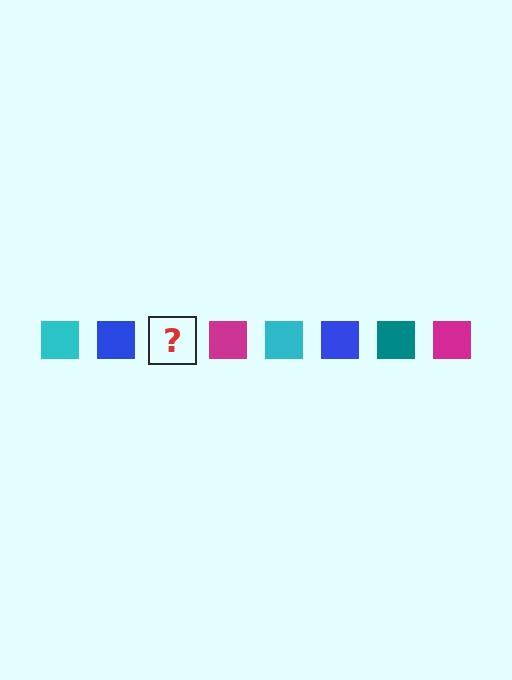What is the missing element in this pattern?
The missing element is a teal square.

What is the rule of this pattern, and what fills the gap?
The rule is that the pattern cycles through cyan, blue, teal, magenta squares. The gap should be filled with a teal square.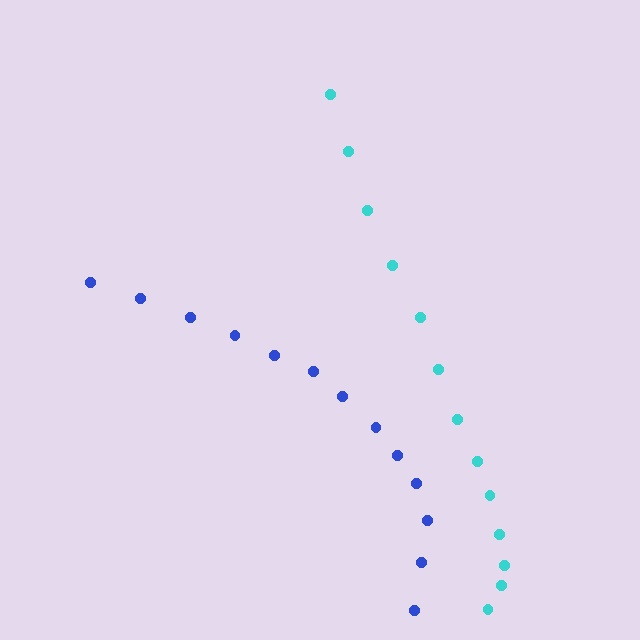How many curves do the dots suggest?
There are 2 distinct paths.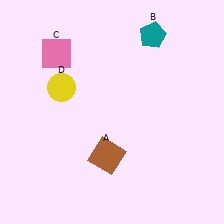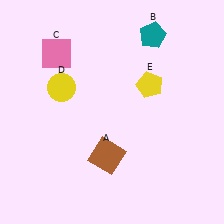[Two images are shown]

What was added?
A yellow pentagon (E) was added in Image 2.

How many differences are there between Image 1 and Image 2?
There is 1 difference between the two images.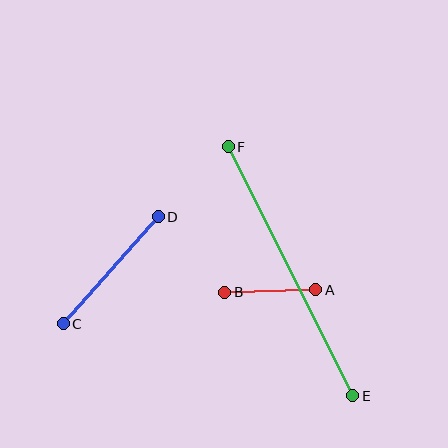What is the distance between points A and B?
The distance is approximately 91 pixels.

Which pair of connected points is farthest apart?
Points E and F are farthest apart.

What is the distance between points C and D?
The distance is approximately 143 pixels.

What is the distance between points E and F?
The distance is approximately 279 pixels.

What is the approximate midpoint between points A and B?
The midpoint is at approximately (270, 291) pixels.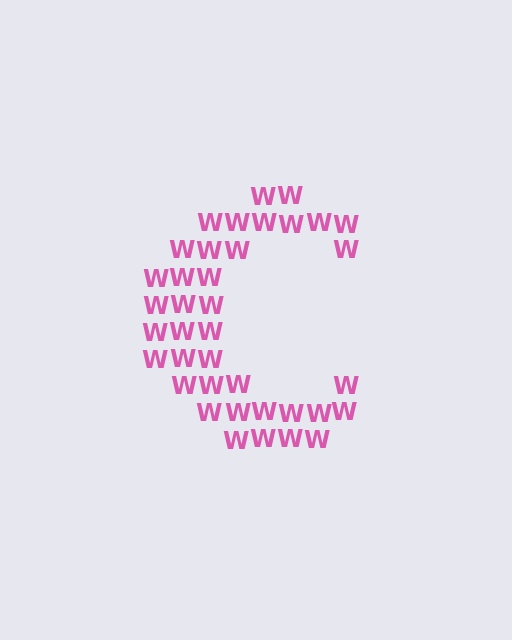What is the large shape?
The large shape is the letter C.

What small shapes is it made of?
It is made of small letter W's.